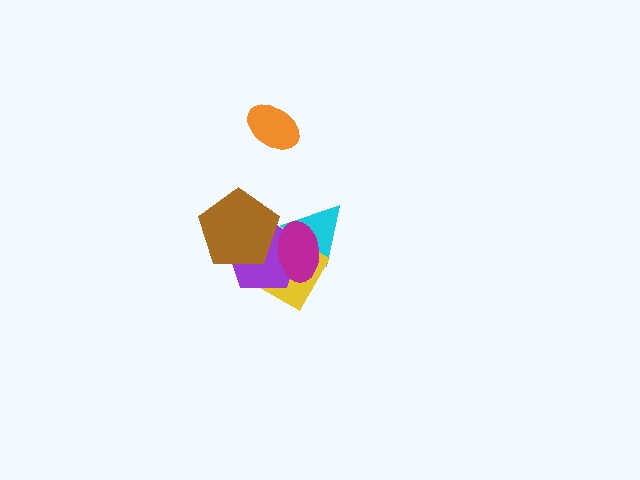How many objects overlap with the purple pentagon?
4 objects overlap with the purple pentagon.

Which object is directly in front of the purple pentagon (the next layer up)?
The brown pentagon is directly in front of the purple pentagon.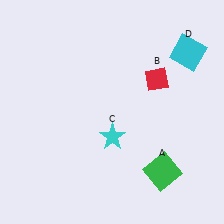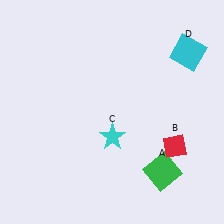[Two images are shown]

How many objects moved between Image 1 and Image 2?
1 object moved between the two images.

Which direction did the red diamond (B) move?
The red diamond (B) moved down.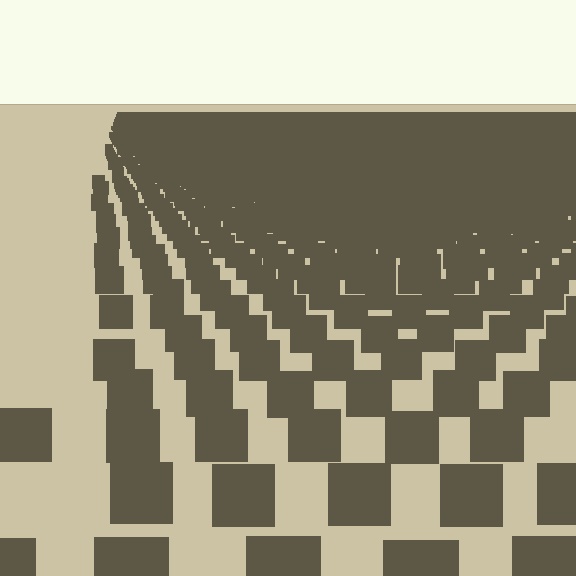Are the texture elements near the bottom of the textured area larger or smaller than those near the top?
Larger. Near the bottom, elements are closer to the viewer and appear at a bigger on-screen size.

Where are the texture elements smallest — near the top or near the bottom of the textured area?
Near the top.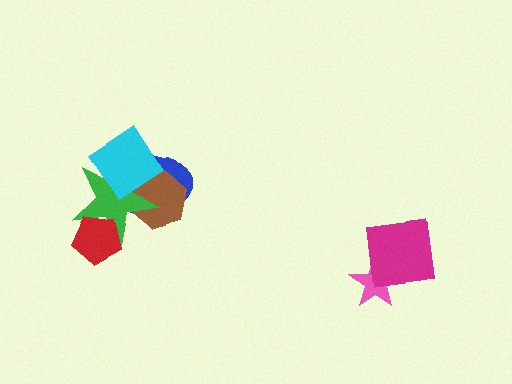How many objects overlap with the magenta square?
1 object overlaps with the magenta square.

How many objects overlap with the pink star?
1 object overlaps with the pink star.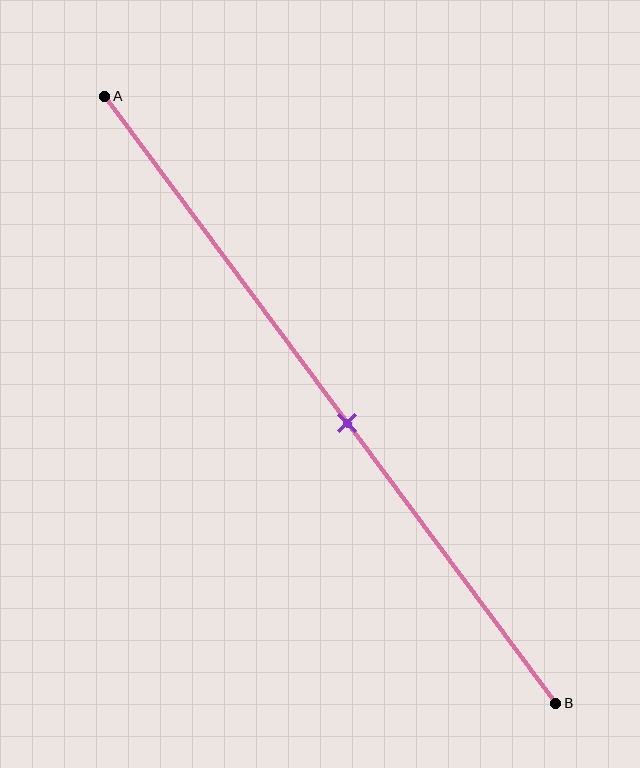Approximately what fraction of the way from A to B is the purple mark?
The purple mark is approximately 55% of the way from A to B.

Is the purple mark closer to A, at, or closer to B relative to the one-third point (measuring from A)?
The purple mark is closer to point B than the one-third point of segment AB.